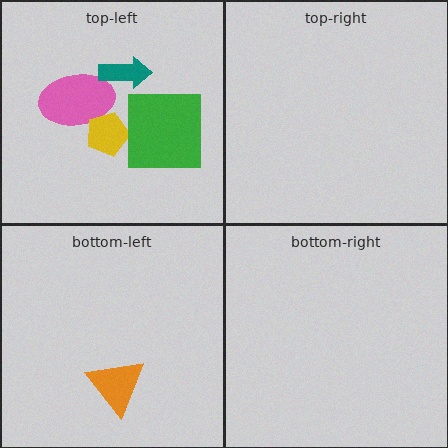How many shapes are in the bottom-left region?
1.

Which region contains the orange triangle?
The bottom-left region.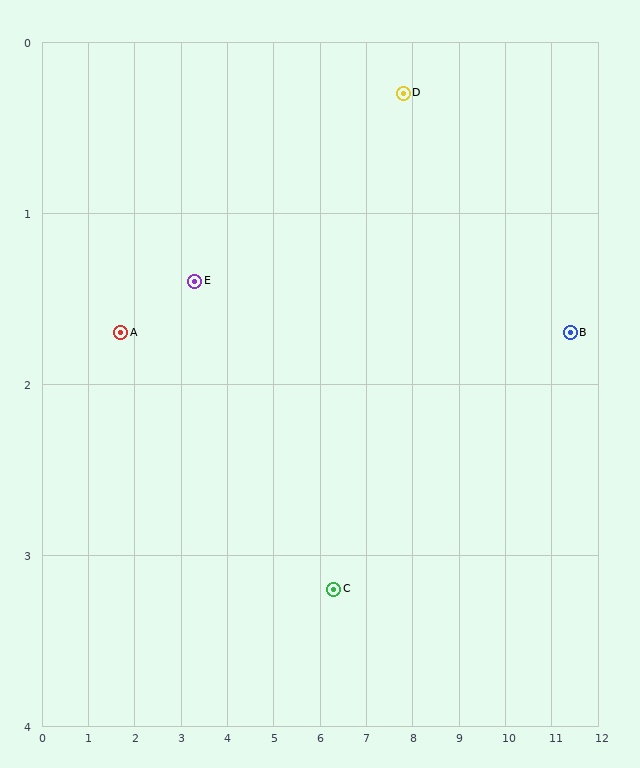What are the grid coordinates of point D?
Point D is at approximately (7.8, 0.3).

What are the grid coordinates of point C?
Point C is at approximately (6.3, 3.2).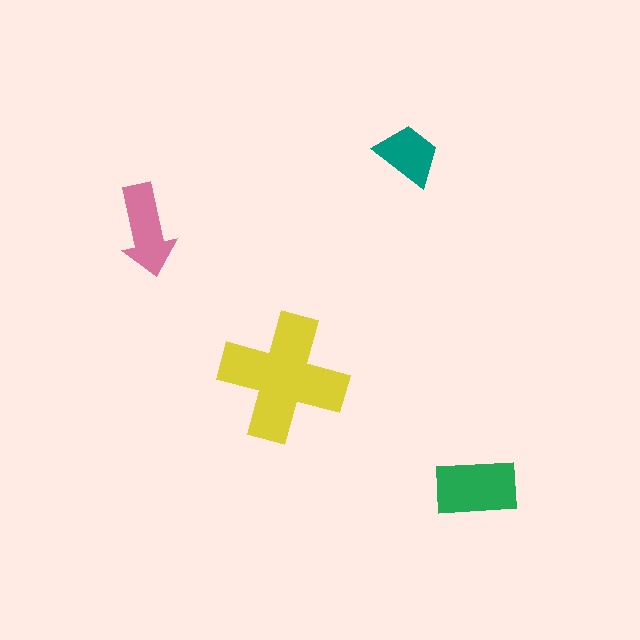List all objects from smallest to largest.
The teal trapezoid, the pink arrow, the green rectangle, the yellow cross.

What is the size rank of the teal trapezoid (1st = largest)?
4th.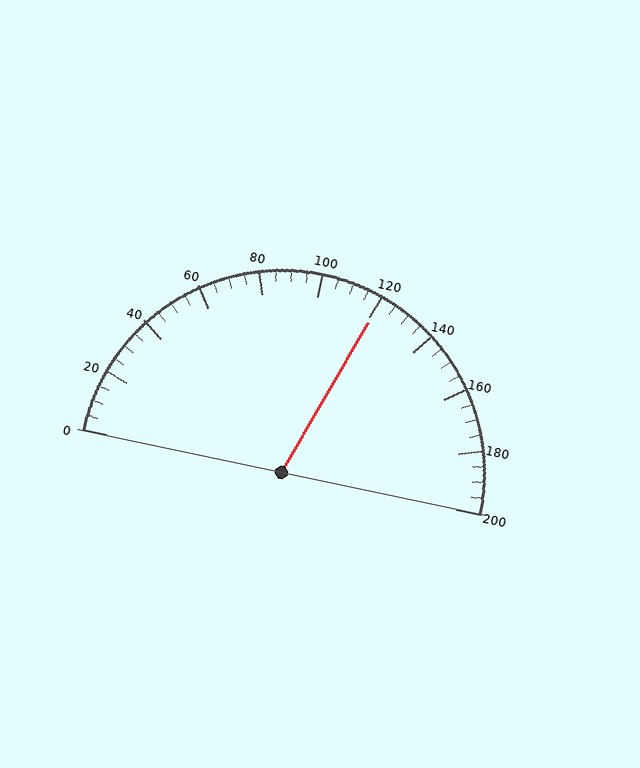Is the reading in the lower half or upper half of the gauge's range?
The reading is in the upper half of the range (0 to 200).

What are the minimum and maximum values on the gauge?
The gauge ranges from 0 to 200.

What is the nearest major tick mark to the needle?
The nearest major tick mark is 120.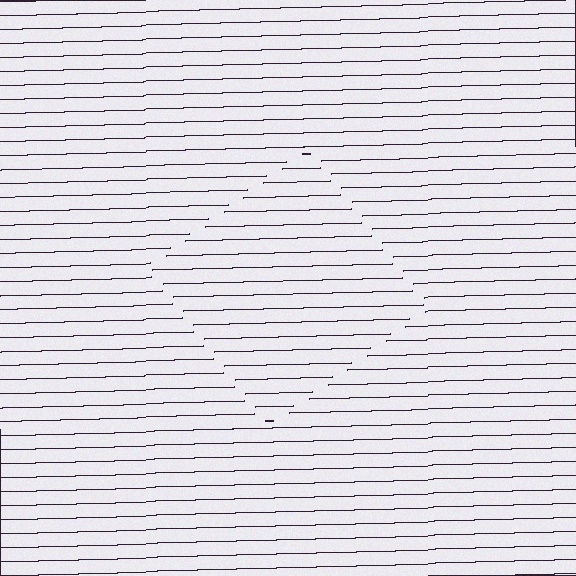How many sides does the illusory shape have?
4 sides — the line-ends trace a square.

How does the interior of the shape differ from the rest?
The interior of the shape contains the same grating, shifted by half a period — the contour is defined by the phase discontinuity where line-ends from the inner and outer gratings abut.